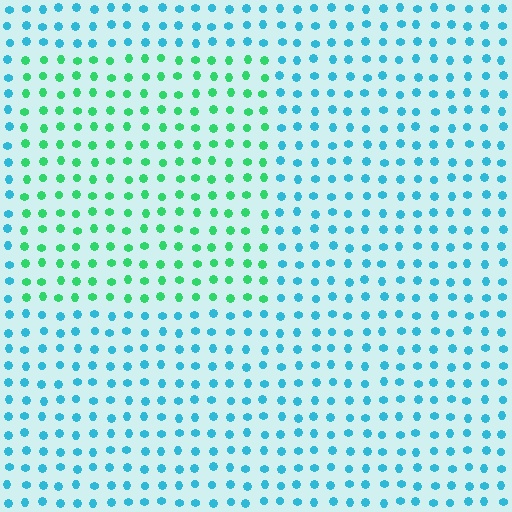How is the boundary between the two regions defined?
The boundary is defined purely by a slight shift in hue (about 50 degrees). Spacing, size, and orientation are identical on both sides.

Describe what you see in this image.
The image is filled with small cyan elements in a uniform arrangement. A rectangle-shaped region is visible where the elements are tinted to a slightly different hue, forming a subtle color boundary.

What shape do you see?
I see a rectangle.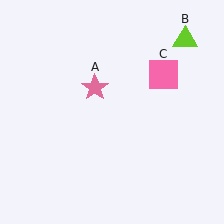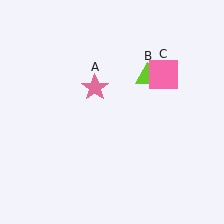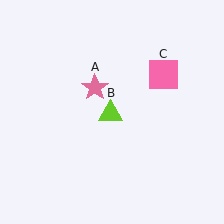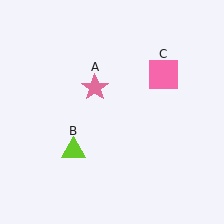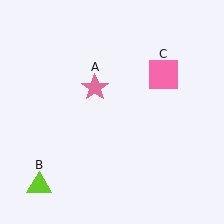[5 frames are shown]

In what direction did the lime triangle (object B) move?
The lime triangle (object B) moved down and to the left.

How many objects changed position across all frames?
1 object changed position: lime triangle (object B).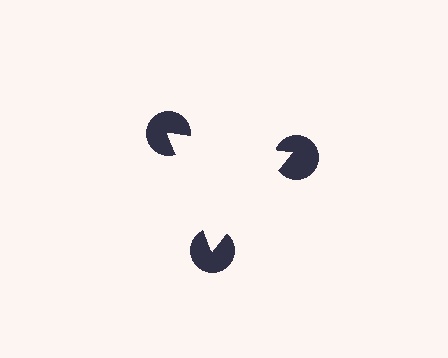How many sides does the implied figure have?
3 sides.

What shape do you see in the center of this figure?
An illusory triangle — its edges are inferred from the aligned wedge cuts in the pac-man discs, not physically drawn.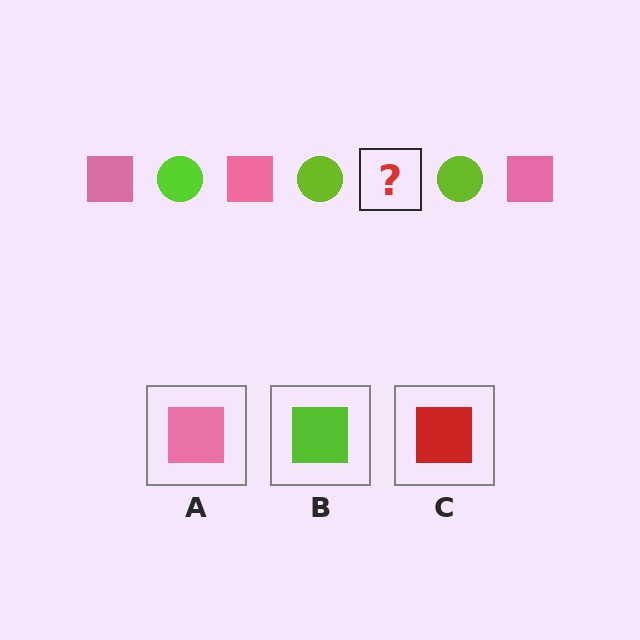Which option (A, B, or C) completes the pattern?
A.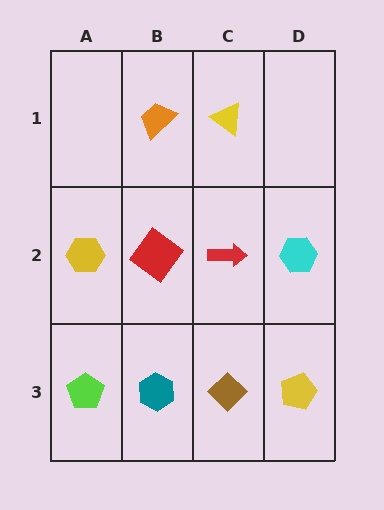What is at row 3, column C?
A brown diamond.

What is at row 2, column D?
A cyan hexagon.